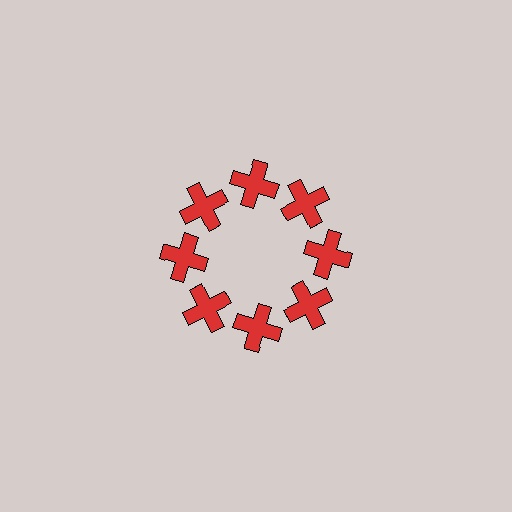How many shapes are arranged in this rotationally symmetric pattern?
There are 8 shapes, arranged in 8 groups of 1.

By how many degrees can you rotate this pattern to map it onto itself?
The pattern maps onto itself every 45 degrees of rotation.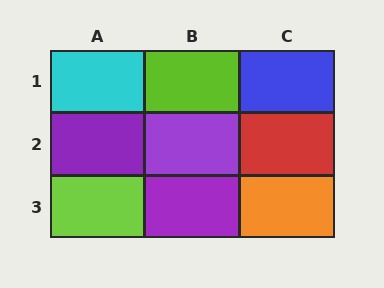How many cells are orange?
1 cell is orange.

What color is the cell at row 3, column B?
Purple.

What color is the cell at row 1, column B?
Lime.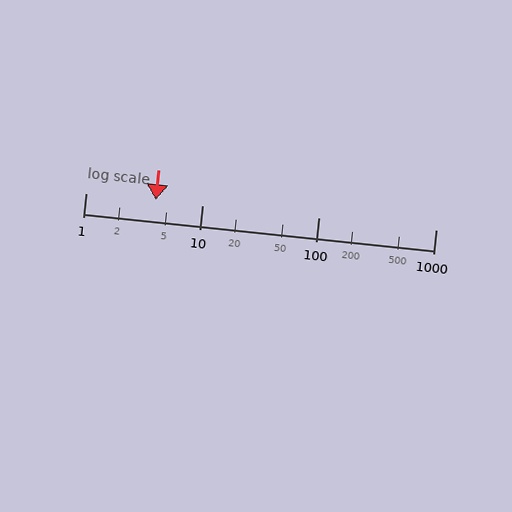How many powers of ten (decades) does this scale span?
The scale spans 3 decades, from 1 to 1000.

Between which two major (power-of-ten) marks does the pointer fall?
The pointer is between 1 and 10.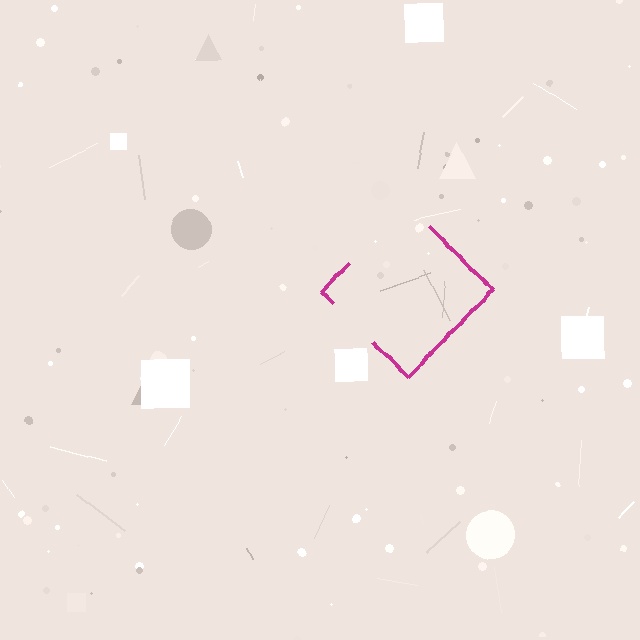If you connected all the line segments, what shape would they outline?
They would outline a diamond.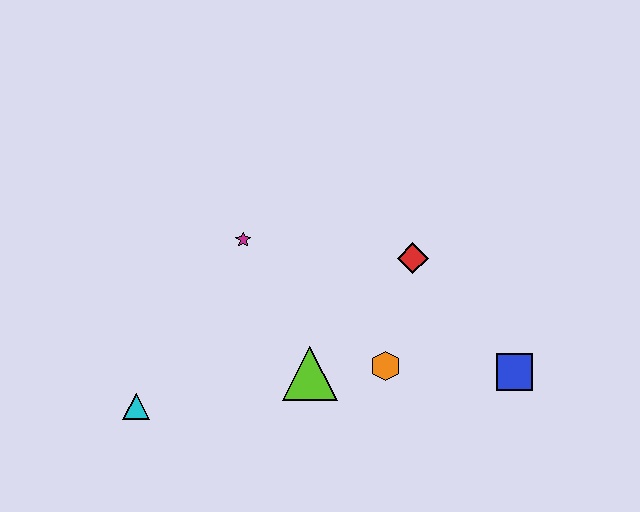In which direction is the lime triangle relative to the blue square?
The lime triangle is to the left of the blue square.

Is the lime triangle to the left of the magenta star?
No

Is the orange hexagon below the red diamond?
Yes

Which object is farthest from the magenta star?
The blue square is farthest from the magenta star.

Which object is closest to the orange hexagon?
The lime triangle is closest to the orange hexagon.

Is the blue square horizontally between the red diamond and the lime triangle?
No